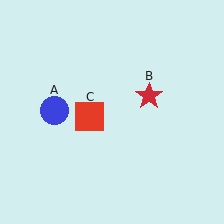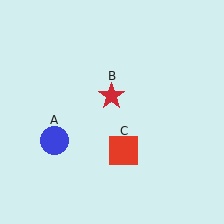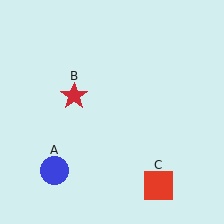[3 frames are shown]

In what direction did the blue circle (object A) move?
The blue circle (object A) moved down.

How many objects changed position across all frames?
3 objects changed position: blue circle (object A), red star (object B), red square (object C).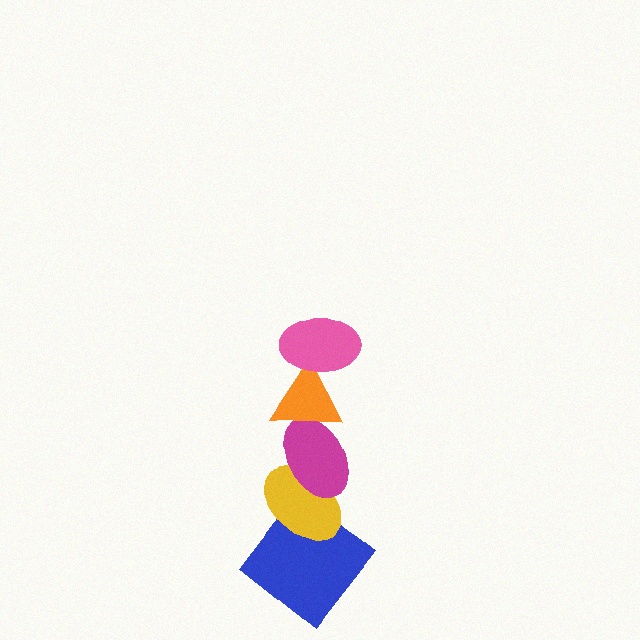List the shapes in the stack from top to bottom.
From top to bottom: the pink ellipse, the orange triangle, the magenta ellipse, the yellow ellipse, the blue diamond.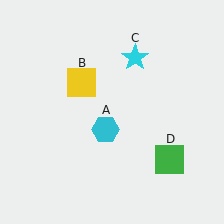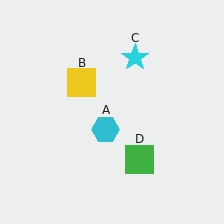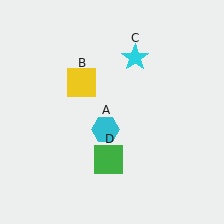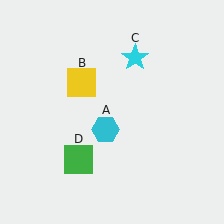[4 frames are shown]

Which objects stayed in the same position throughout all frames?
Cyan hexagon (object A) and yellow square (object B) and cyan star (object C) remained stationary.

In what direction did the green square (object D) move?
The green square (object D) moved left.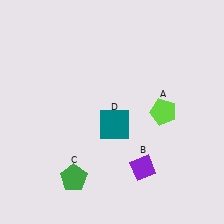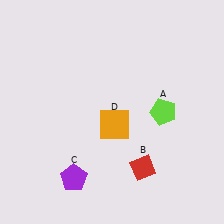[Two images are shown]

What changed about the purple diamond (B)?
In Image 1, B is purple. In Image 2, it changed to red.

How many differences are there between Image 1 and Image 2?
There are 3 differences between the two images.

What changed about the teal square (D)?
In Image 1, D is teal. In Image 2, it changed to orange.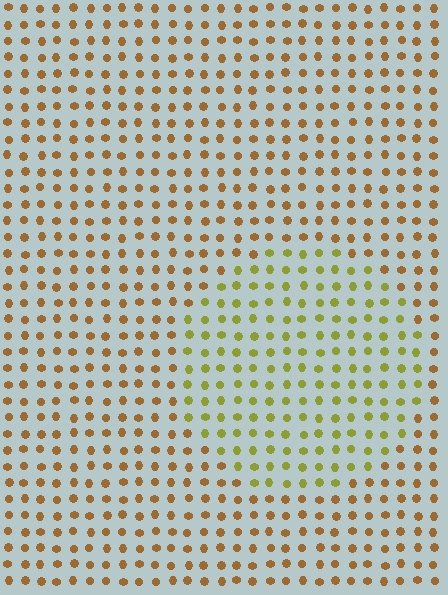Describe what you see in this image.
The image is filled with small brown elements in a uniform arrangement. A circle-shaped region is visible where the elements are tinted to a slightly different hue, forming a subtle color boundary.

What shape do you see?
I see a circle.